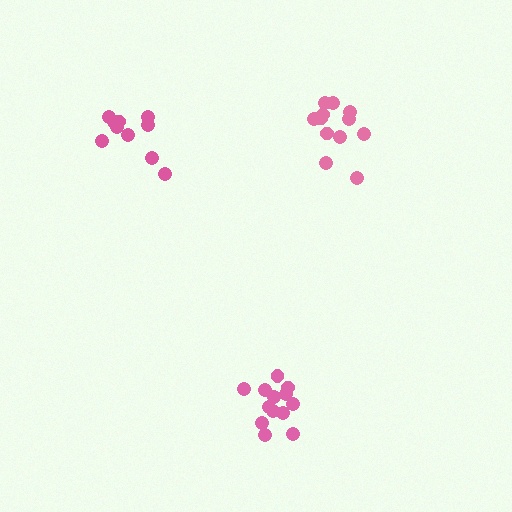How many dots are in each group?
Group 1: 12 dots, Group 2: 13 dots, Group 3: 10 dots (35 total).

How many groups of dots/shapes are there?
There are 3 groups.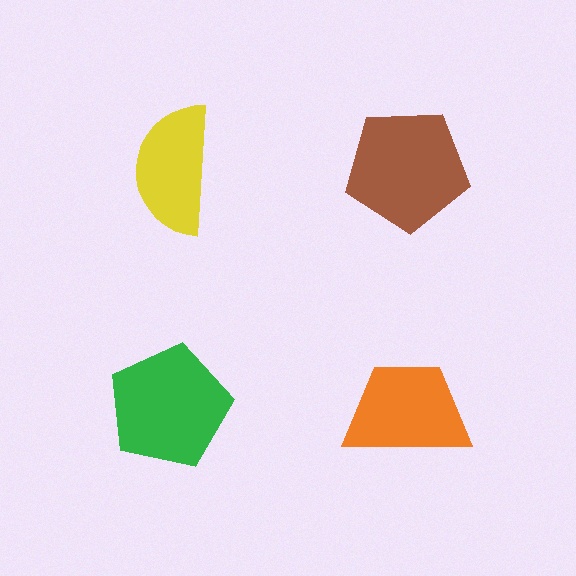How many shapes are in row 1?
2 shapes.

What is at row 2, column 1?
A green pentagon.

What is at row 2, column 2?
An orange trapezoid.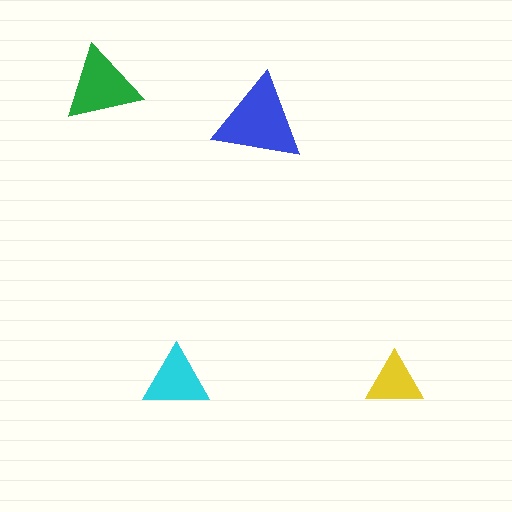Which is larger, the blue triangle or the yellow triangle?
The blue one.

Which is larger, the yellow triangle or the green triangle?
The green one.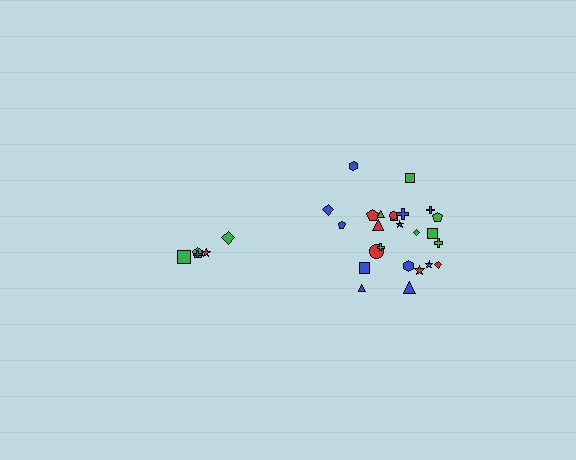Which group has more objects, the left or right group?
The right group.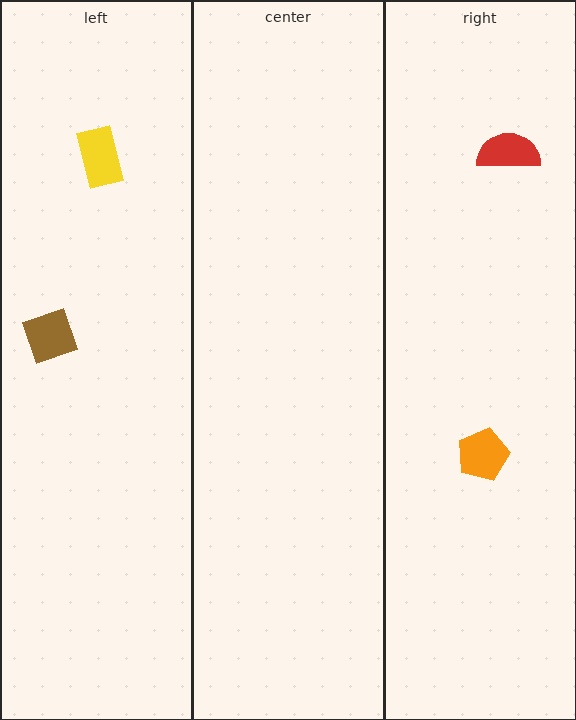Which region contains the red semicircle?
The right region.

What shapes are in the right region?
The red semicircle, the orange pentagon.